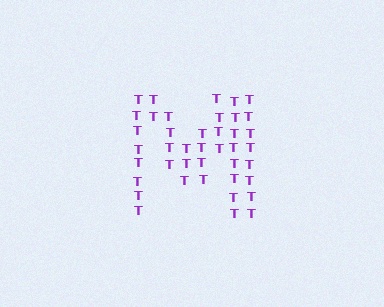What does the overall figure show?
The overall figure shows the letter M.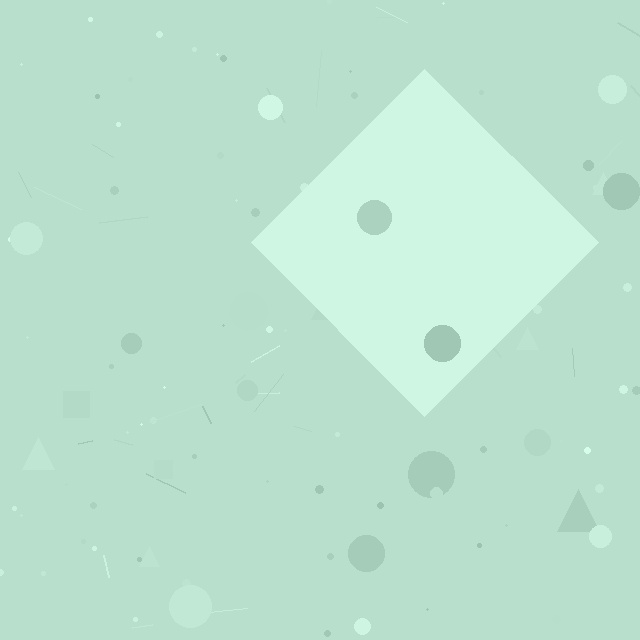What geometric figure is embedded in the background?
A diamond is embedded in the background.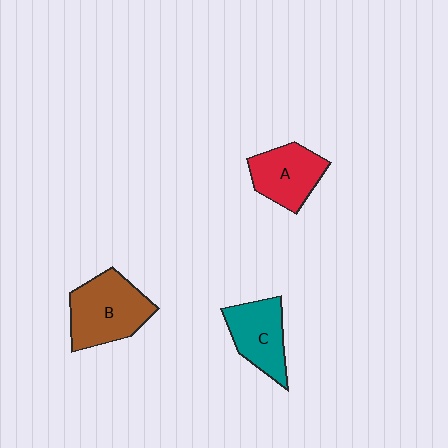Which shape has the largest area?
Shape B (brown).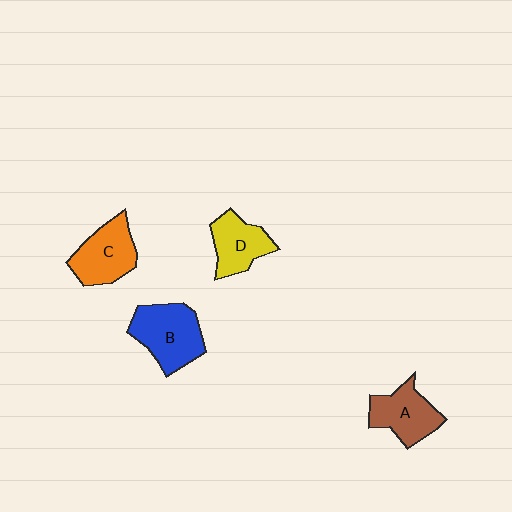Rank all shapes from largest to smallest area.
From largest to smallest: B (blue), C (orange), A (brown), D (yellow).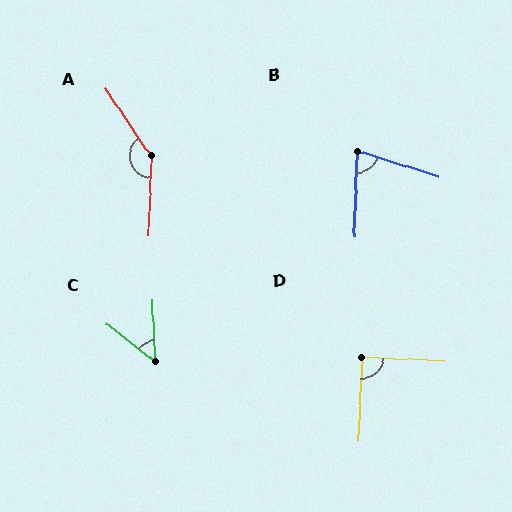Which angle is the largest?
A, at approximately 144 degrees.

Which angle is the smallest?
C, at approximately 50 degrees.